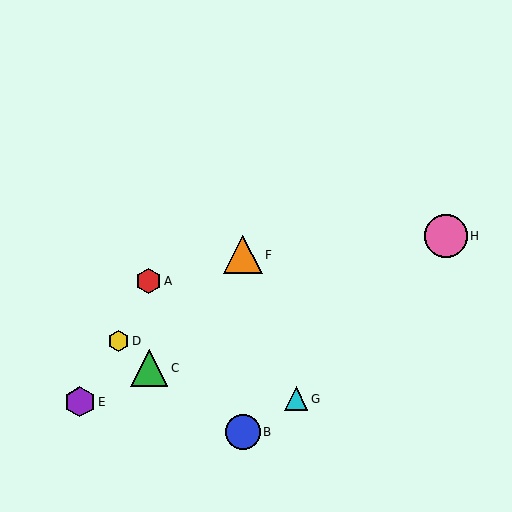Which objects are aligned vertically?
Objects B, F are aligned vertically.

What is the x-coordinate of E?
Object E is at x≈80.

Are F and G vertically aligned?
No, F is at x≈243 and G is at x≈296.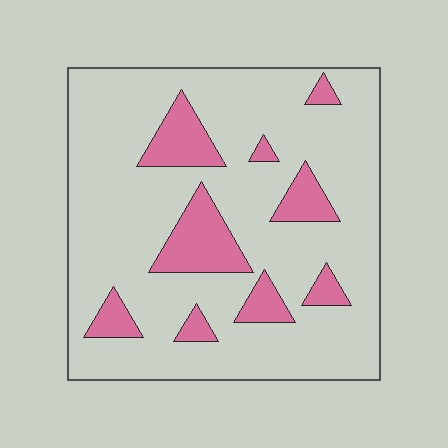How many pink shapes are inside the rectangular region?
9.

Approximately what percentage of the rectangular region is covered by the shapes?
Approximately 20%.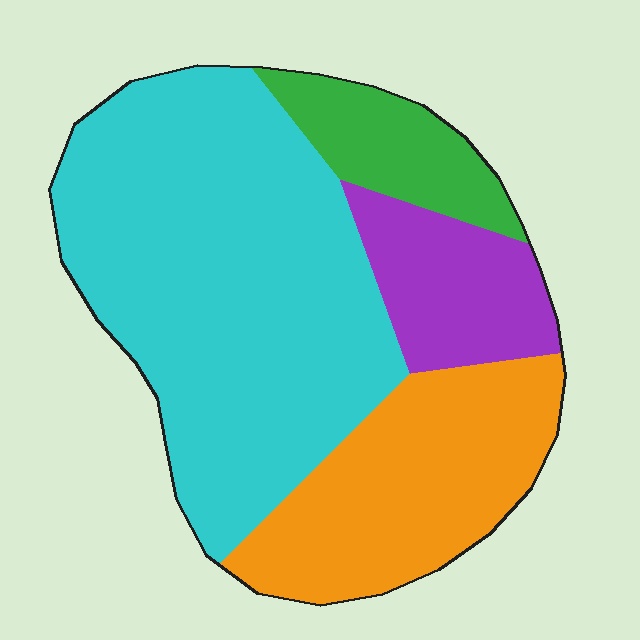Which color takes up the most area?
Cyan, at roughly 55%.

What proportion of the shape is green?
Green covers 10% of the shape.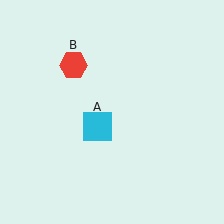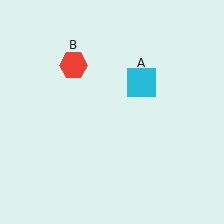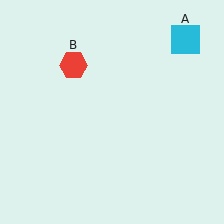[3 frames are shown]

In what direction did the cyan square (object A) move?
The cyan square (object A) moved up and to the right.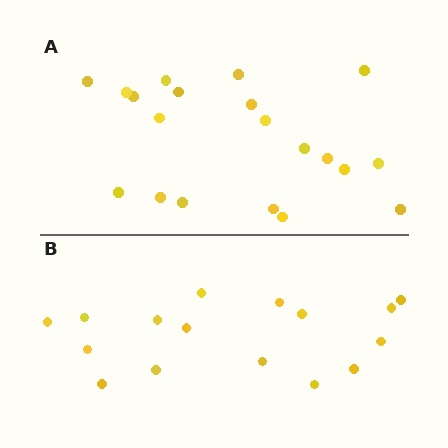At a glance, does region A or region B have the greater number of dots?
Region A (the top region) has more dots.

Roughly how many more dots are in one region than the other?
Region A has about 4 more dots than region B.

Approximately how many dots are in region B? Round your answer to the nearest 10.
About 20 dots. (The exact count is 16, which rounds to 20.)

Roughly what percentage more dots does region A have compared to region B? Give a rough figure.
About 25% more.